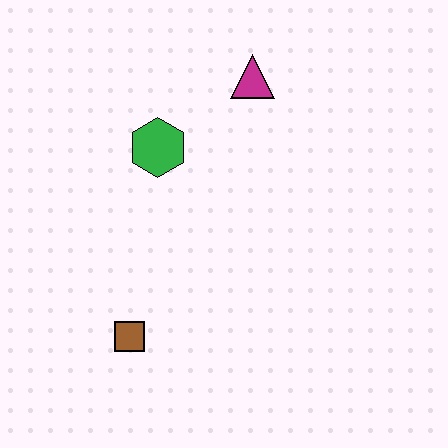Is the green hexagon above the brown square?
Yes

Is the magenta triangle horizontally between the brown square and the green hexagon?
No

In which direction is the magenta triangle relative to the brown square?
The magenta triangle is above the brown square.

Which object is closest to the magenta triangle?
The green hexagon is closest to the magenta triangle.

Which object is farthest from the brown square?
The magenta triangle is farthest from the brown square.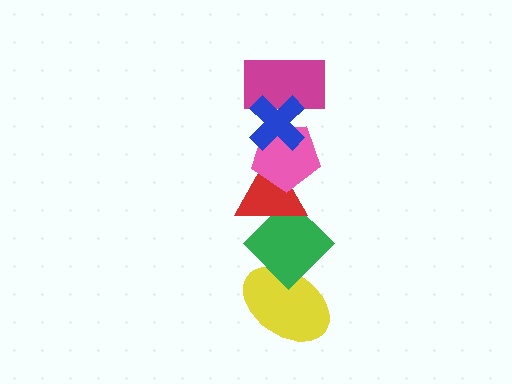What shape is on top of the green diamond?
The red triangle is on top of the green diamond.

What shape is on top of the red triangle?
The pink pentagon is on top of the red triangle.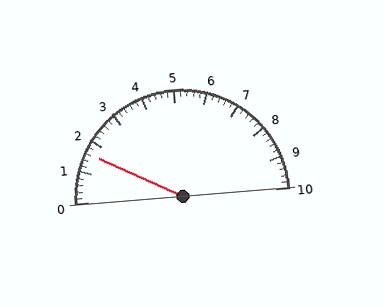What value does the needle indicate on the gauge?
The needle indicates approximately 1.6.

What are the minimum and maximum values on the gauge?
The gauge ranges from 0 to 10.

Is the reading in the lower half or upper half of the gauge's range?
The reading is in the lower half of the range (0 to 10).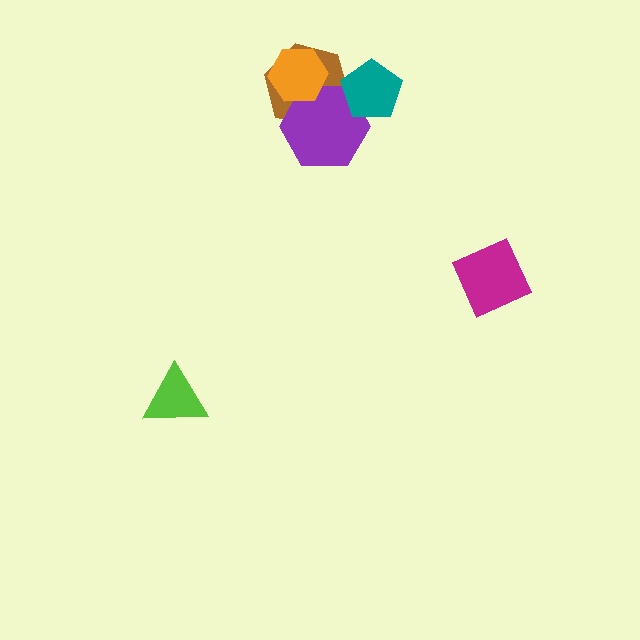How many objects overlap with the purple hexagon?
3 objects overlap with the purple hexagon.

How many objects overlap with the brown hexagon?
3 objects overlap with the brown hexagon.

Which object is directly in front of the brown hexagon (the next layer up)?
The purple hexagon is directly in front of the brown hexagon.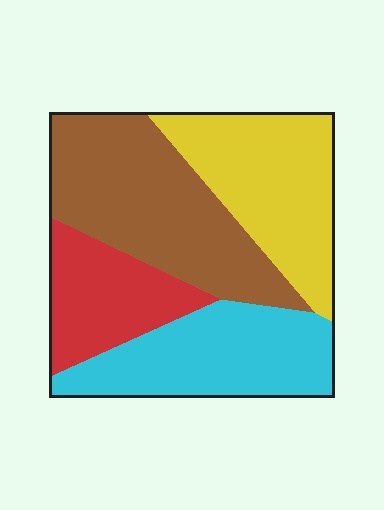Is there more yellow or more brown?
Brown.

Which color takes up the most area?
Brown, at roughly 30%.